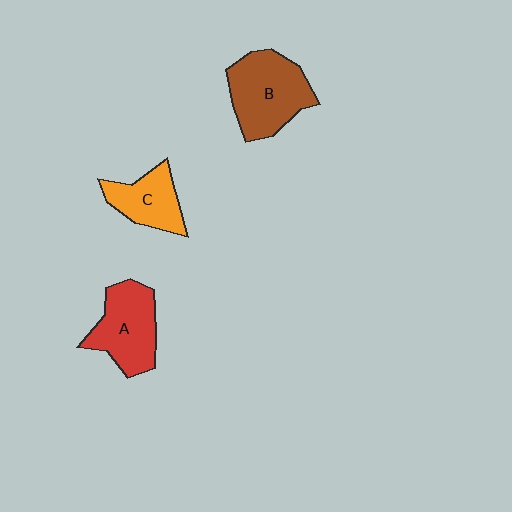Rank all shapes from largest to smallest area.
From largest to smallest: B (brown), A (red), C (orange).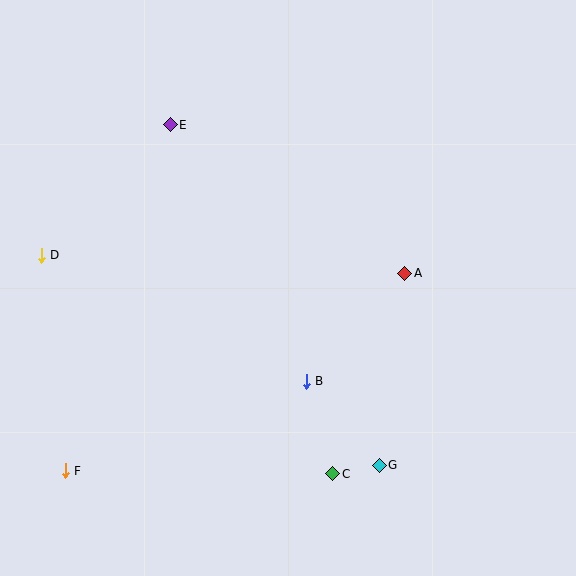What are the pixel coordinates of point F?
Point F is at (65, 471).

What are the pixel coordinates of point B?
Point B is at (306, 381).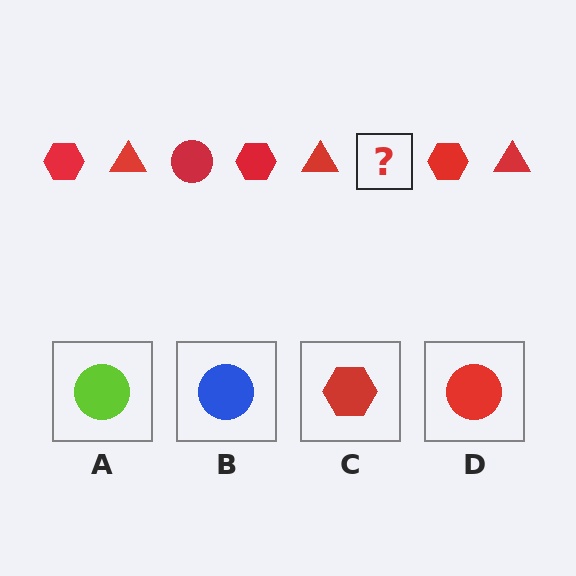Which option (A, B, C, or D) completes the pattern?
D.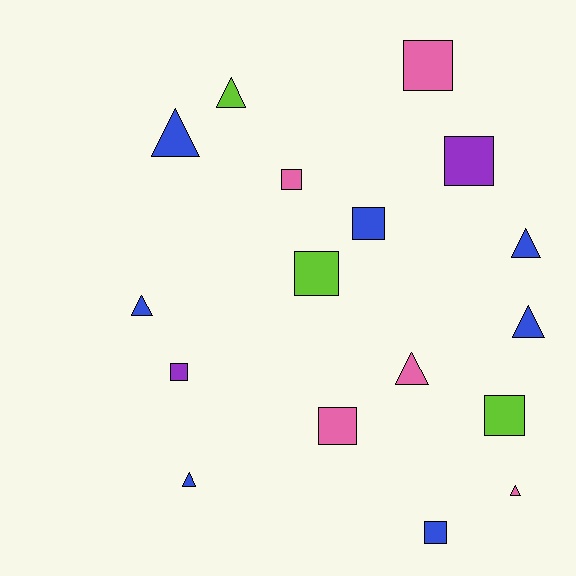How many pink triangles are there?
There are 2 pink triangles.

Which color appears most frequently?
Blue, with 7 objects.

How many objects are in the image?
There are 17 objects.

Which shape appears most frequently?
Square, with 9 objects.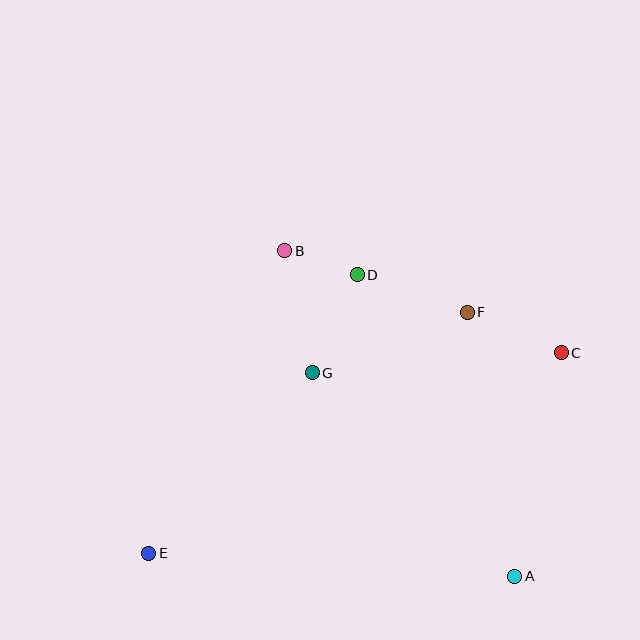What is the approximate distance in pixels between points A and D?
The distance between A and D is approximately 340 pixels.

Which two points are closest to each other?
Points B and D are closest to each other.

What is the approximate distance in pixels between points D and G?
The distance between D and G is approximately 107 pixels.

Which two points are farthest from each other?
Points C and E are farthest from each other.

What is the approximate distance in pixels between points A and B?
The distance between A and B is approximately 399 pixels.